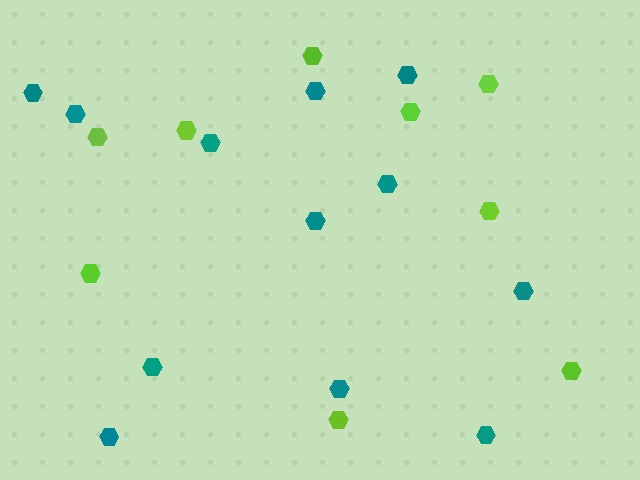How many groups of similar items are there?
There are 2 groups: one group of lime hexagons (9) and one group of teal hexagons (12).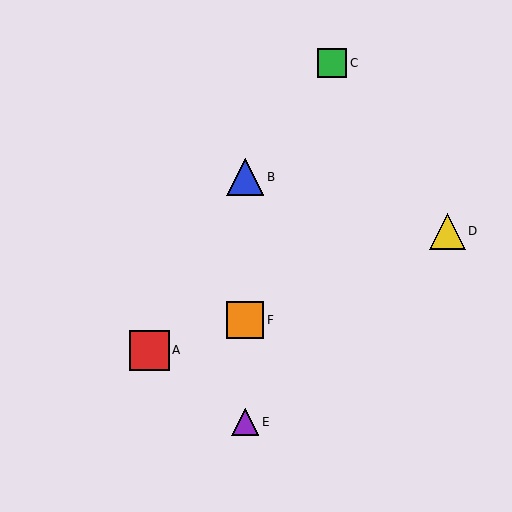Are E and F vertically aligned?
Yes, both are at x≈245.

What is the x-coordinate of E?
Object E is at x≈245.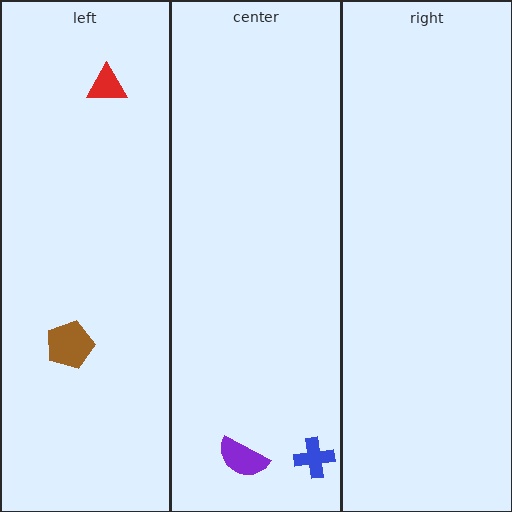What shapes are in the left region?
The brown pentagon, the red triangle.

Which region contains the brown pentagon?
The left region.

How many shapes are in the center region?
2.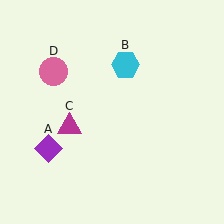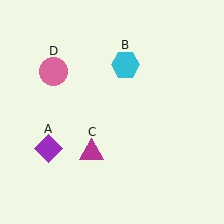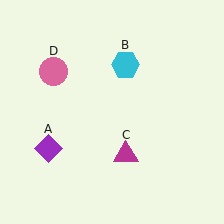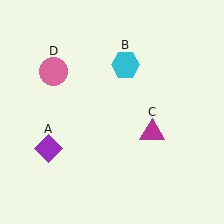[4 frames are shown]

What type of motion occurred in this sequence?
The magenta triangle (object C) rotated counterclockwise around the center of the scene.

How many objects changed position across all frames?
1 object changed position: magenta triangle (object C).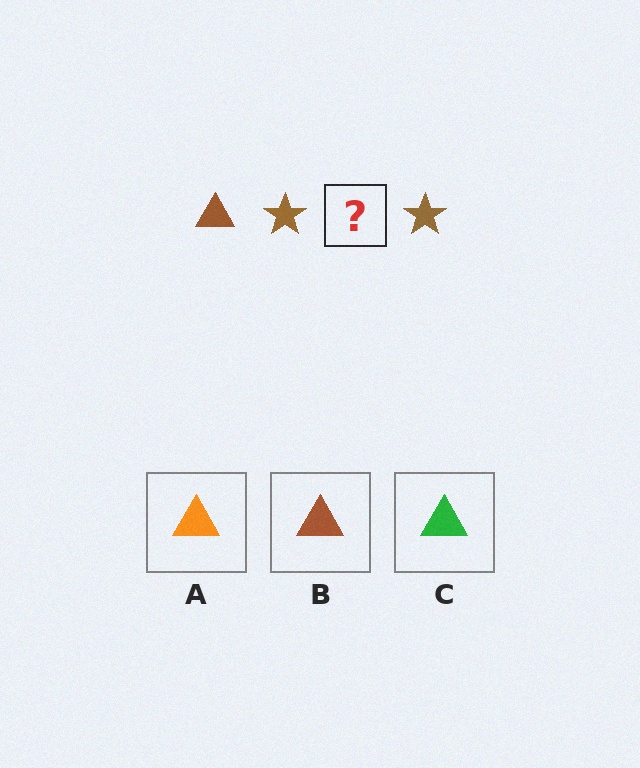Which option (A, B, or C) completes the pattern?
B.